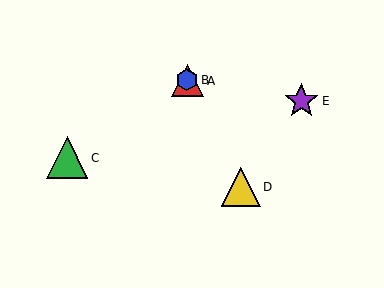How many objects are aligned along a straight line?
3 objects (A, B, D) are aligned along a straight line.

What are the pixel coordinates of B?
Object B is at (187, 80).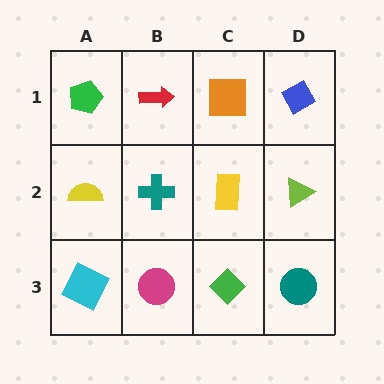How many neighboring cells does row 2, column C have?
4.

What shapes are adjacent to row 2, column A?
A green pentagon (row 1, column A), a cyan square (row 3, column A), a teal cross (row 2, column B).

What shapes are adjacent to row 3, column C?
A yellow rectangle (row 2, column C), a magenta circle (row 3, column B), a teal circle (row 3, column D).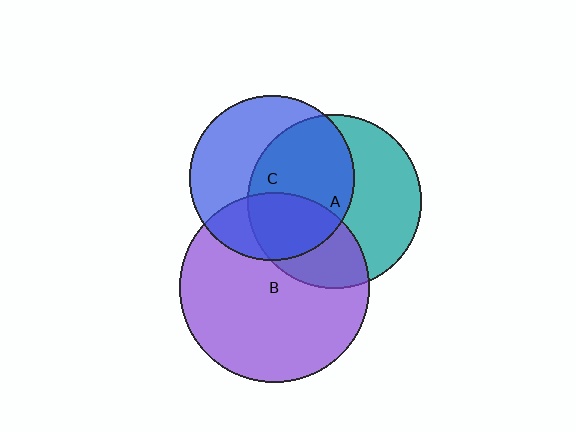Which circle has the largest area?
Circle B (purple).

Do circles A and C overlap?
Yes.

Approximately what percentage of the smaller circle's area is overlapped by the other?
Approximately 55%.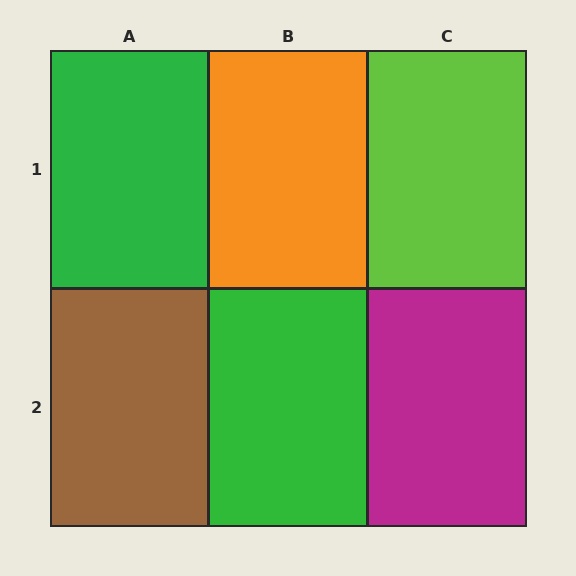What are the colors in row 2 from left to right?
Brown, green, magenta.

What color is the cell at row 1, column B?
Orange.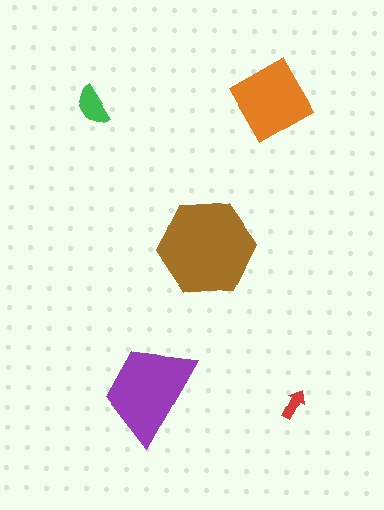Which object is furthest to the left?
The green semicircle is leftmost.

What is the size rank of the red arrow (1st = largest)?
5th.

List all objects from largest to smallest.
The brown hexagon, the purple trapezoid, the orange diamond, the green semicircle, the red arrow.